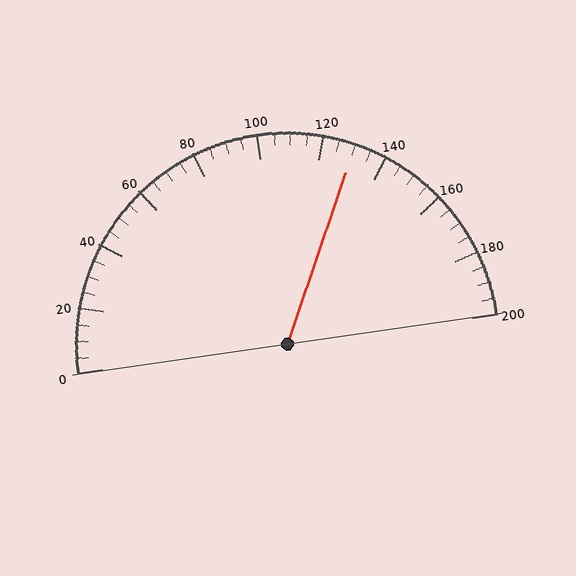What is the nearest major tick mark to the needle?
The nearest major tick mark is 120.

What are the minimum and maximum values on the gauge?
The gauge ranges from 0 to 200.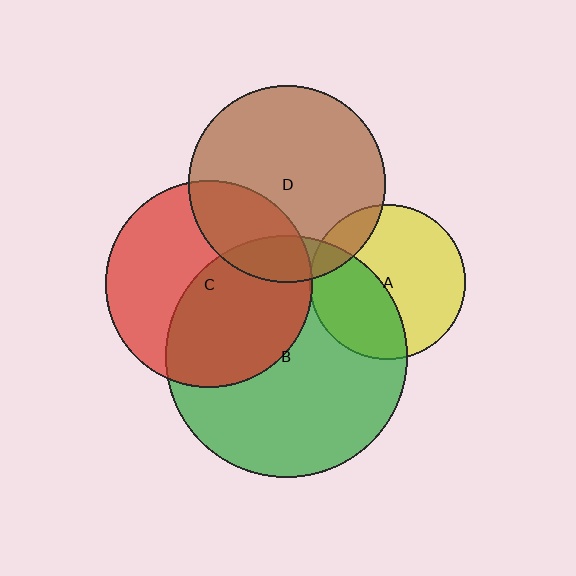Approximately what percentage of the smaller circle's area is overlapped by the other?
Approximately 25%.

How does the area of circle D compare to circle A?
Approximately 1.6 times.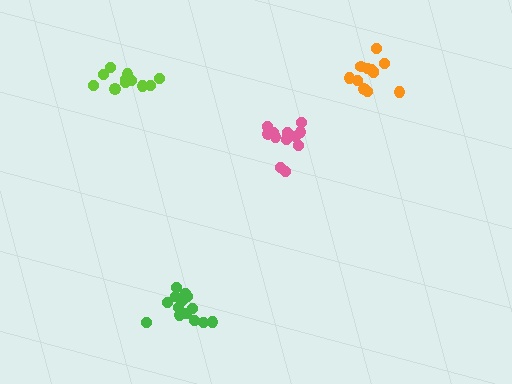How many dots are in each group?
Group 1: 11 dots, Group 2: 14 dots, Group 3: 12 dots, Group 4: 14 dots (51 total).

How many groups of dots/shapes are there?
There are 4 groups.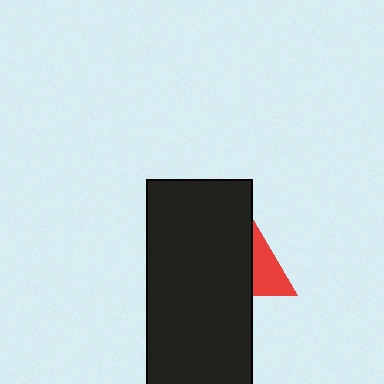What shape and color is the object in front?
The object in front is a black rectangle.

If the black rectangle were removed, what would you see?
You would see the complete red triangle.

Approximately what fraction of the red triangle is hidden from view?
Roughly 66% of the red triangle is hidden behind the black rectangle.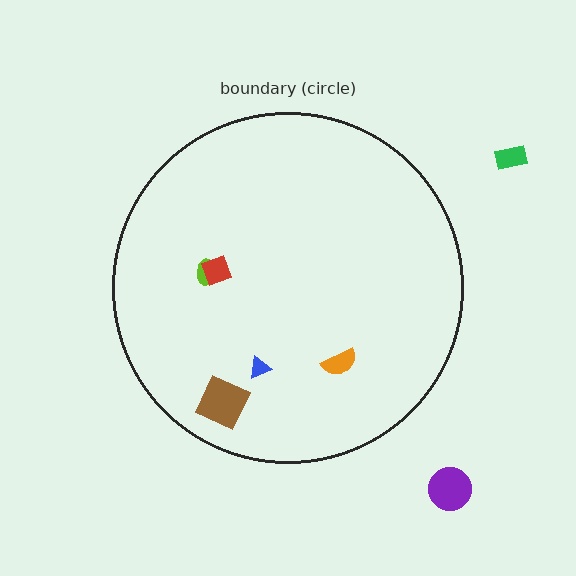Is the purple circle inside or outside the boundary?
Outside.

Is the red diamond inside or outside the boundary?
Inside.